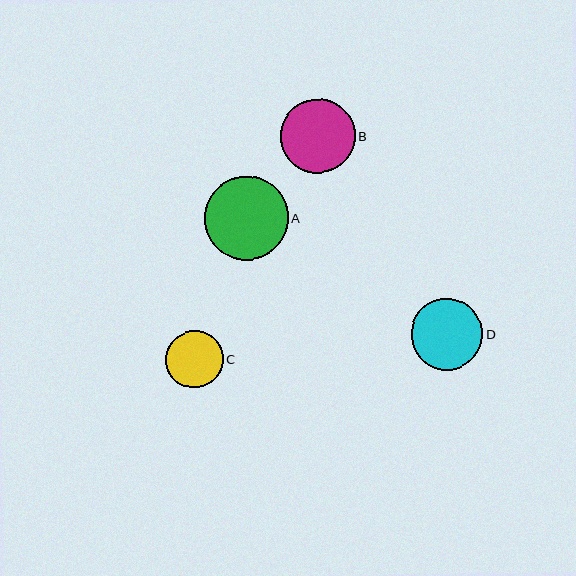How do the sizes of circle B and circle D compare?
Circle B and circle D are approximately the same size.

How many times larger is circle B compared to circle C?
Circle B is approximately 1.3 times the size of circle C.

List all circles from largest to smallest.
From largest to smallest: A, B, D, C.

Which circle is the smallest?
Circle C is the smallest with a size of approximately 57 pixels.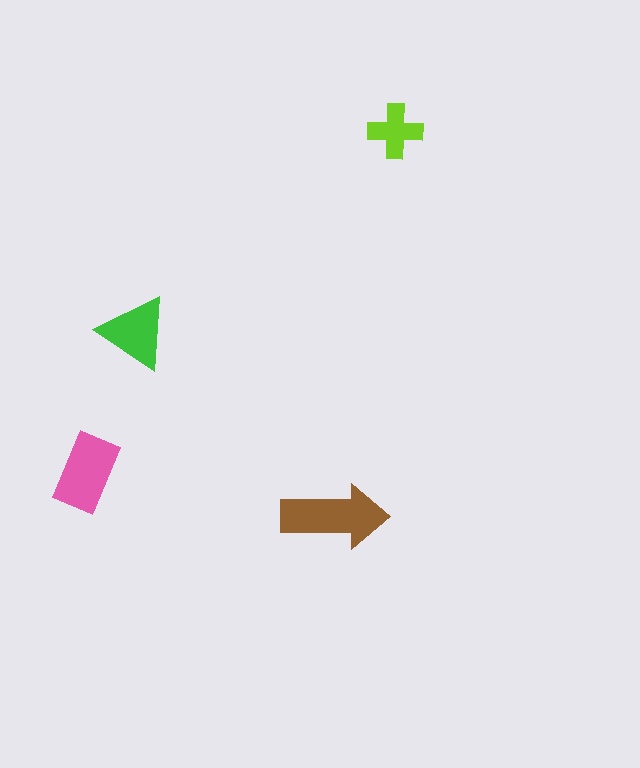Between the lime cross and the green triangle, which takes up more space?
The green triangle.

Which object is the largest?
The brown arrow.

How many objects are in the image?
There are 4 objects in the image.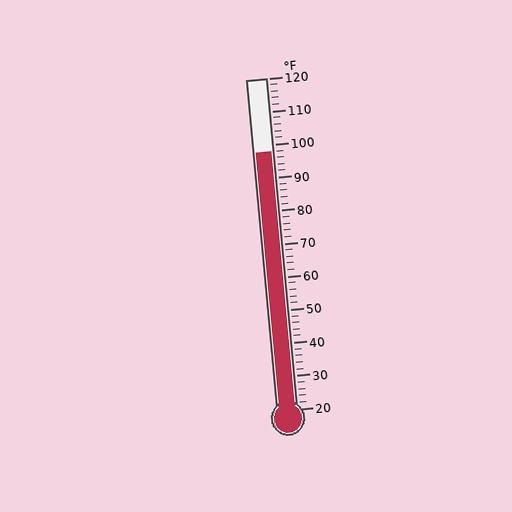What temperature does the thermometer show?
The thermometer shows approximately 98°F.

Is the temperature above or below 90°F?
The temperature is above 90°F.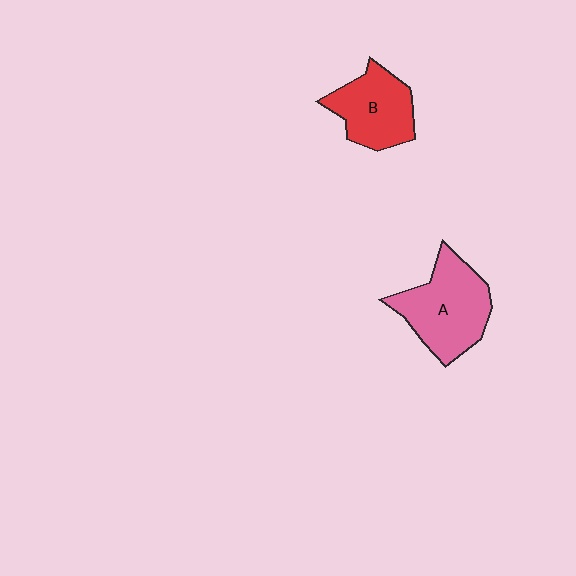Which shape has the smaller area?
Shape B (red).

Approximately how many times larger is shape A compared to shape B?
Approximately 1.3 times.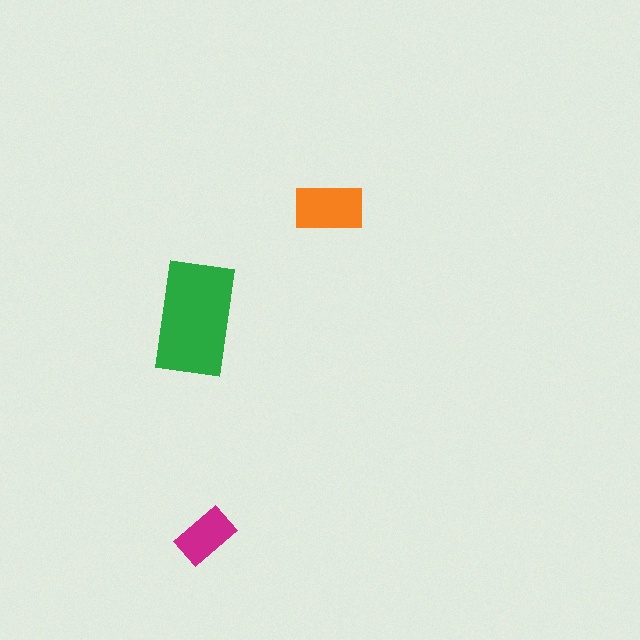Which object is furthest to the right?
The orange rectangle is rightmost.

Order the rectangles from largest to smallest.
the green one, the orange one, the magenta one.